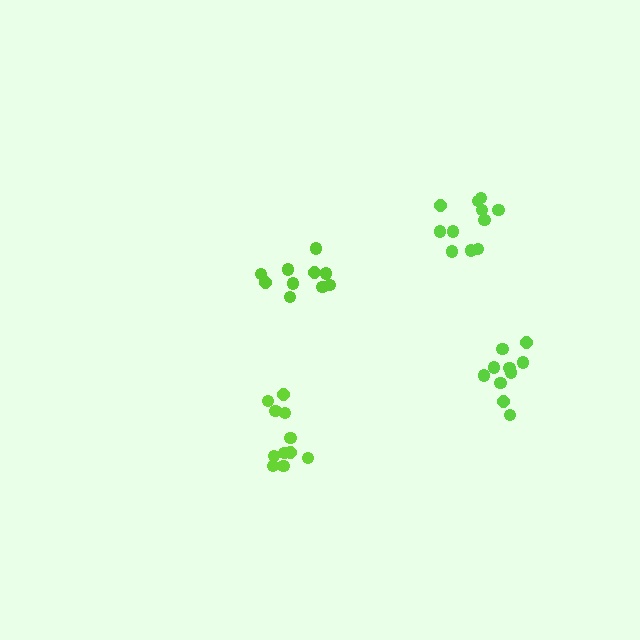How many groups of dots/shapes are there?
There are 4 groups.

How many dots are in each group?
Group 1: 11 dots, Group 2: 11 dots, Group 3: 10 dots, Group 4: 10 dots (42 total).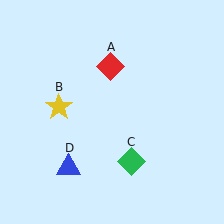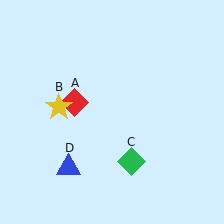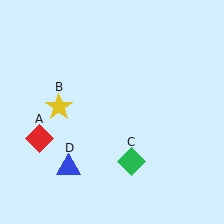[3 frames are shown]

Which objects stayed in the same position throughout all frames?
Yellow star (object B) and green diamond (object C) and blue triangle (object D) remained stationary.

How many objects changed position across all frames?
1 object changed position: red diamond (object A).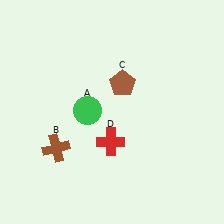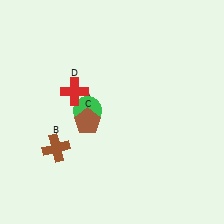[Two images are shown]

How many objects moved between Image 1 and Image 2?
2 objects moved between the two images.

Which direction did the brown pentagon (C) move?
The brown pentagon (C) moved down.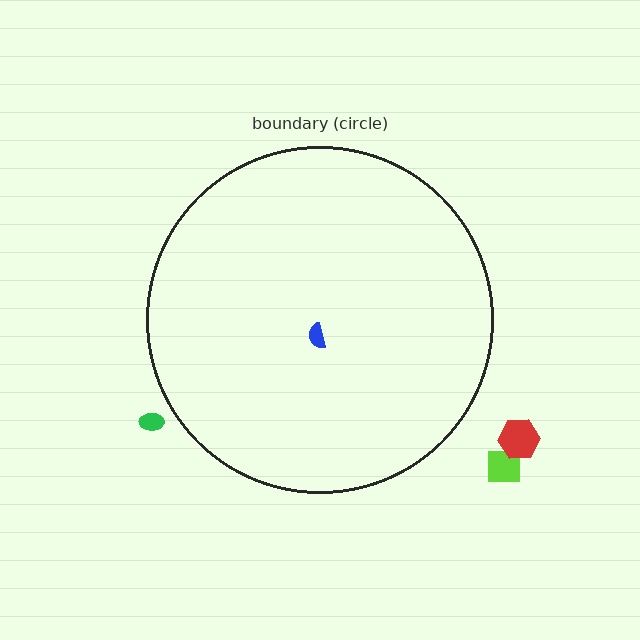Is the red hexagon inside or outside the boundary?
Outside.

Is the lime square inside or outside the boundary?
Outside.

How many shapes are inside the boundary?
1 inside, 3 outside.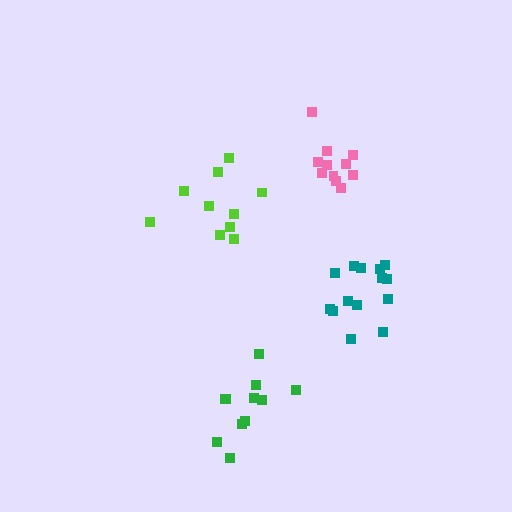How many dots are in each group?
Group 1: 14 dots, Group 2: 11 dots, Group 3: 10 dots, Group 4: 11 dots (46 total).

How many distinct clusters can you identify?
There are 4 distinct clusters.